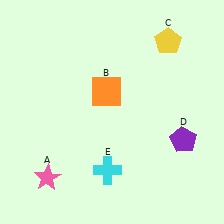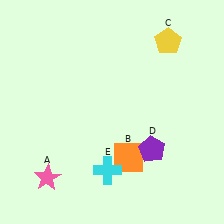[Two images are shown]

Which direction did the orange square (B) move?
The orange square (B) moved down.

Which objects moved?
The objects that moved are: the orange square (B), the purple pentagon (D).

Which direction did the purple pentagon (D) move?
The purple pentagon (D) moved left.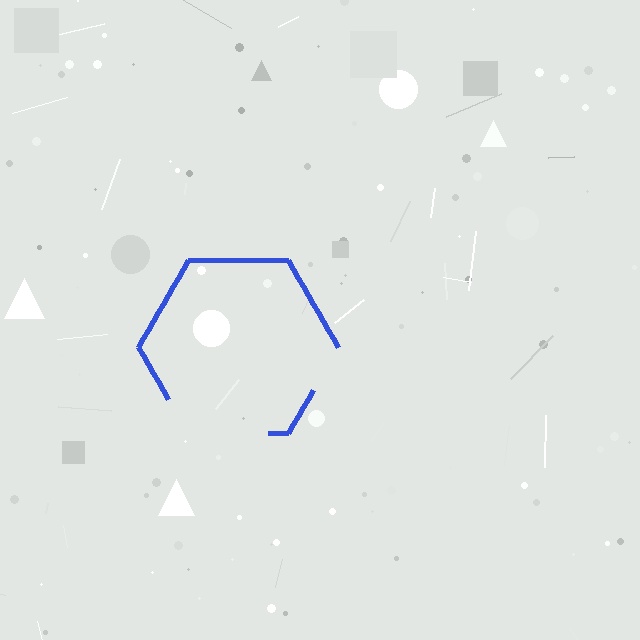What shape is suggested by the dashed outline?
The dashed outline suggests a hexagon.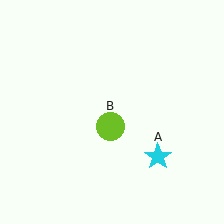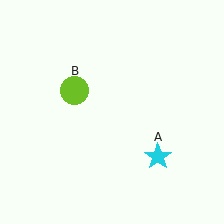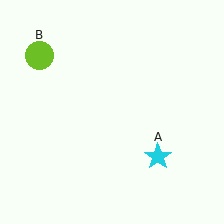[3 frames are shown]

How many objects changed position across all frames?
1 object changed position: lime circle (object B).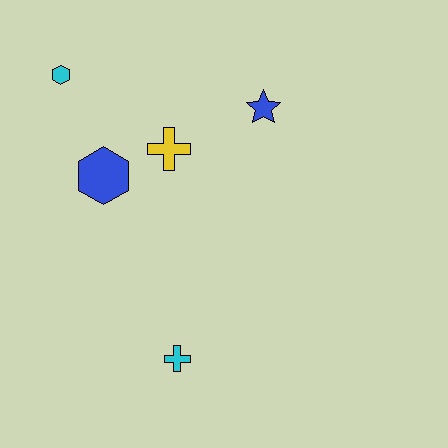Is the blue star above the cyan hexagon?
No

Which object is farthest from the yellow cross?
The cyan cross is farthest from the yellow cross.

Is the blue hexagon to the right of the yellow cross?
No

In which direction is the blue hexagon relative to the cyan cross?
The blue hexagon is above the cyan cross.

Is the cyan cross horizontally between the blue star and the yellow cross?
Yes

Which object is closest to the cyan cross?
The blue hexagon is closest to the cyan cross.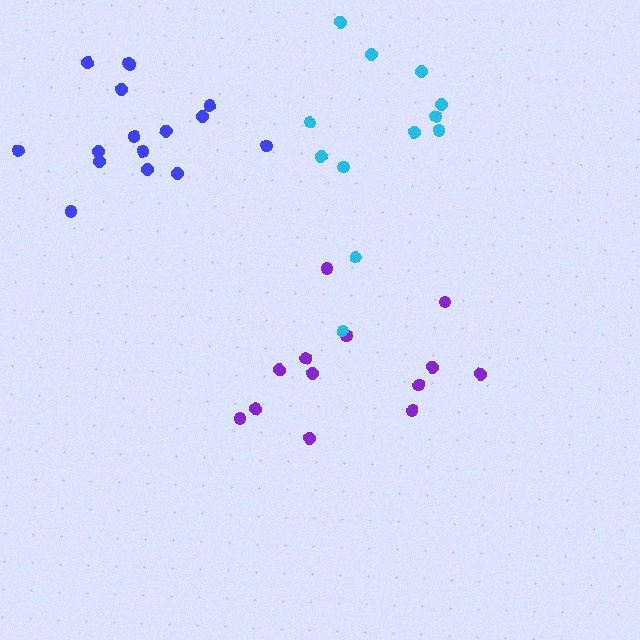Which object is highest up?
The blue cluster is topmost.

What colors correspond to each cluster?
The clusters are colored: purple, cyan, blue.